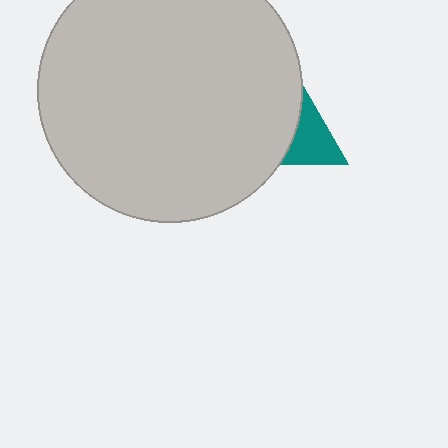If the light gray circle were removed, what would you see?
You would see the complete teal triangle.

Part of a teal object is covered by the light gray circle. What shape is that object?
It is a triangle.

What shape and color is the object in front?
The object in front is a light gray circle.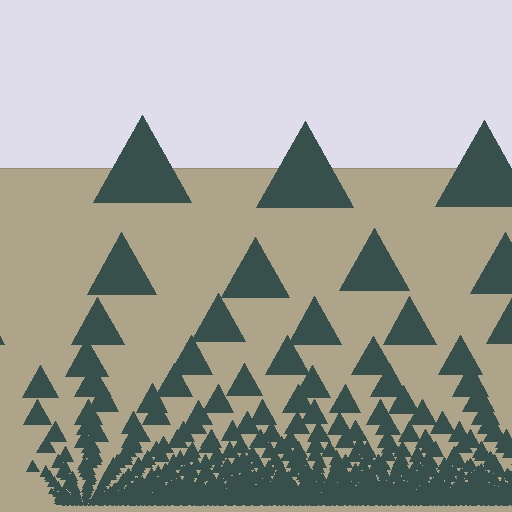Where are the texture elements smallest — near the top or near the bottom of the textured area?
Near the bottom.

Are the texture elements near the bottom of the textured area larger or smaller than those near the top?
Smaller. The gradient is inverted — elements near the bottom are smaller and denser.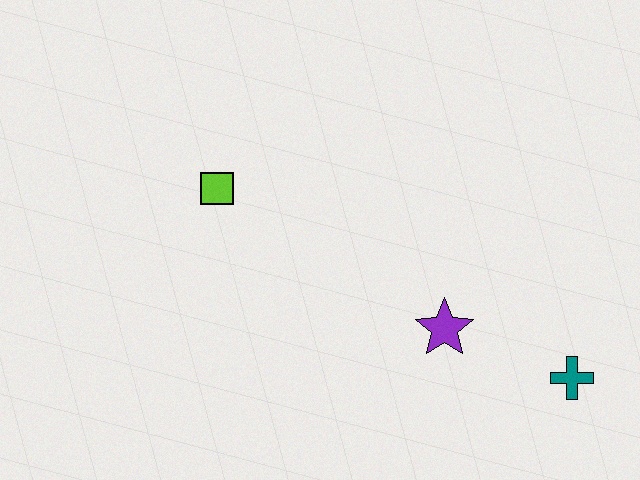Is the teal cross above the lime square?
No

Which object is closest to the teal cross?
The purple star is closest to the teal cross.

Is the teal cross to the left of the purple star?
No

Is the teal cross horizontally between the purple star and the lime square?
No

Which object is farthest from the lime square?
The teal cross is farthest from the lime square.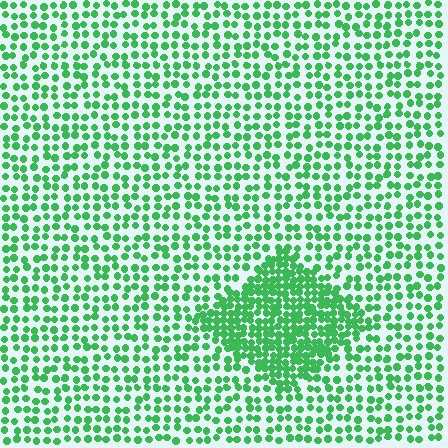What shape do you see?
I see a diamond.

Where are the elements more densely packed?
The elements are more densely packed inside the diamond boundary.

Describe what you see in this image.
The image contains small green elements arranged at two different densities. A diamond-shaped region is visible where the elements are more densely packed than the surrounding area.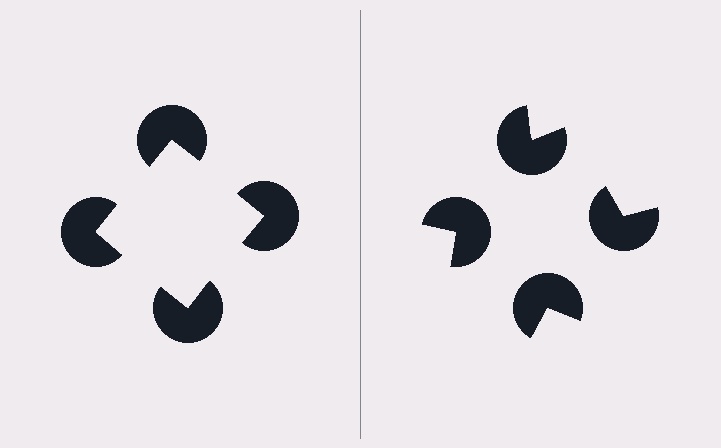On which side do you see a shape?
An illusory square appears on the left side. On the right side the wedge cuts are rotated, so no coherent shape forms.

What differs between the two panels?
The pac-man discs are positioned identically on both sides; only the wedge orientations differ. On the left they align to a square; on the right they are misaligned.